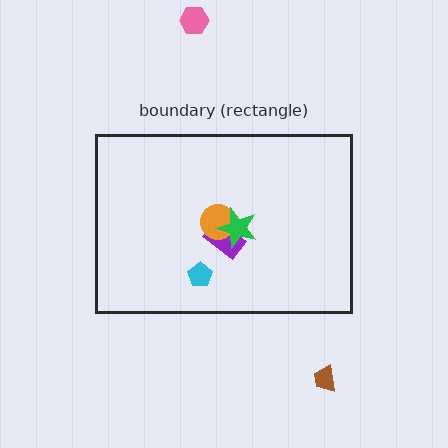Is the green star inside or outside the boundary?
Inside.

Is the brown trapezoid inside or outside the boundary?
Outside.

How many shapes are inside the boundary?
4 inside, 2 outside.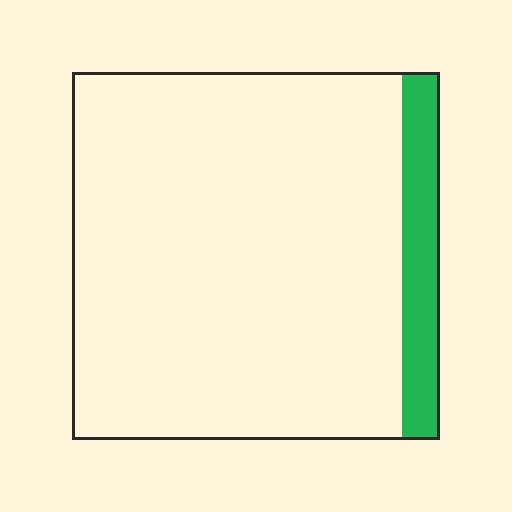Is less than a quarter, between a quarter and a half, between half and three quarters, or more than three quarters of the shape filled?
Less than a quarter.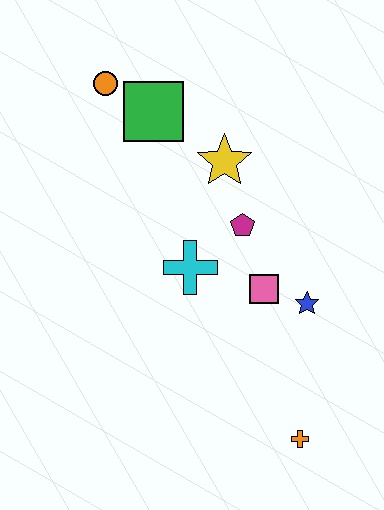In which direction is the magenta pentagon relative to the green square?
The magenta pentagon is below the green square.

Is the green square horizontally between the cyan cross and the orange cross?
No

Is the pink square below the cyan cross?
Yes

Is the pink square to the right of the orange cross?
No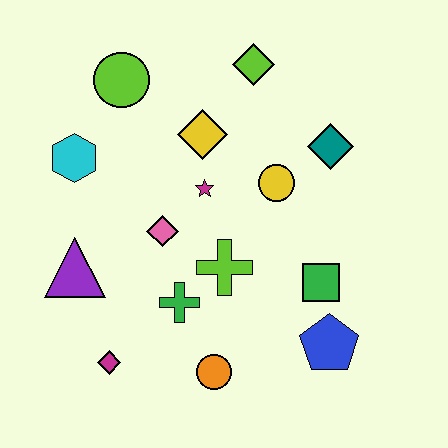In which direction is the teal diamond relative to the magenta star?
The teal diamond is to the right of the magenta star.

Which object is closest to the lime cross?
The green cross is closest to the lime cross.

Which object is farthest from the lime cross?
The lime circle is farthest from the lime cross.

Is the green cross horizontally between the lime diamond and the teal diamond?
No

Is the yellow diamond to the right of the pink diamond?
Yes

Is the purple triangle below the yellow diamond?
Yes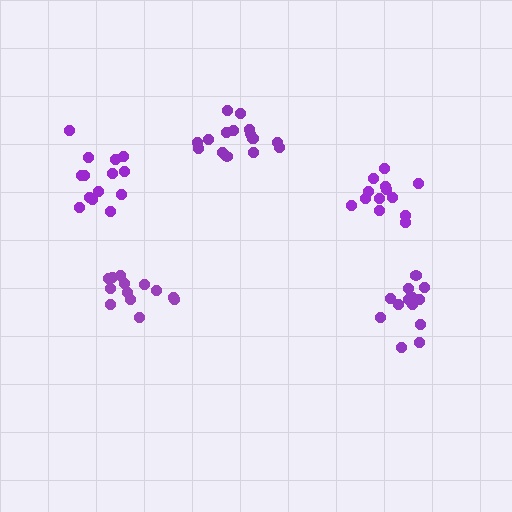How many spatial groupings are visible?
There are 5 spatial groupings.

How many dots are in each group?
Group 1: 13 dots, Group 2: 14 dots, Group 3: 16 dots, Group 4: 13 dots, Group 5: 13 dots (69 total).